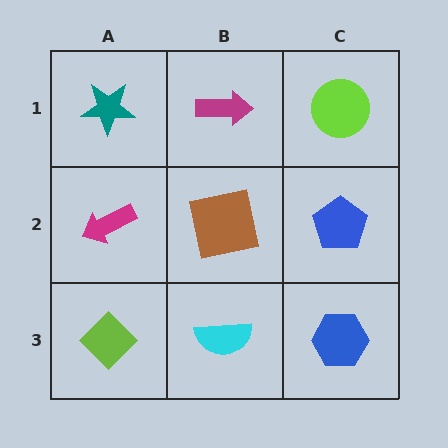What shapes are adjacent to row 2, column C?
A lime circle (row 1, column C), a blue hexagon (row 3, column C), a brown square (row 2, column B).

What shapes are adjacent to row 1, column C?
A blue pentagon (row 2, column C), a magenta arrow (row 1, column B).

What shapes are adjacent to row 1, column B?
A brown square (row 2, column B), a teal star (row 1, column A), a lime circle (row 1, column C).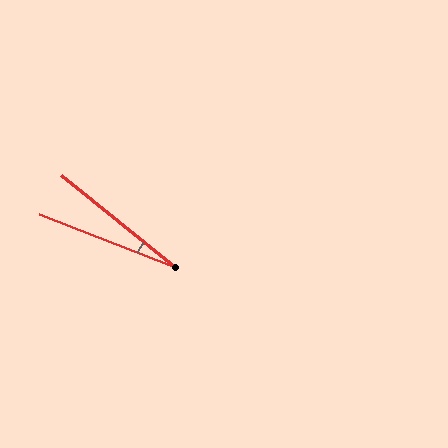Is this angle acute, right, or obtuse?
It is acute.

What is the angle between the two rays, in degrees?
Approximately 18 degrees.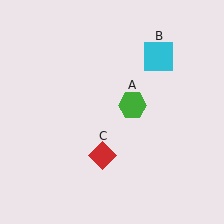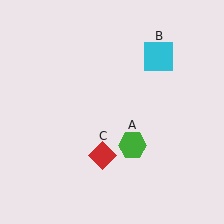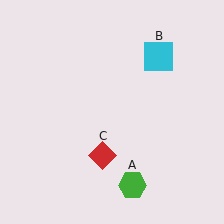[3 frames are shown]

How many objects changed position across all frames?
1 object changed position: green hexagon (object A).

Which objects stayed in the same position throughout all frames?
Cyan square (object B) and red diamond (object C) remained stationary.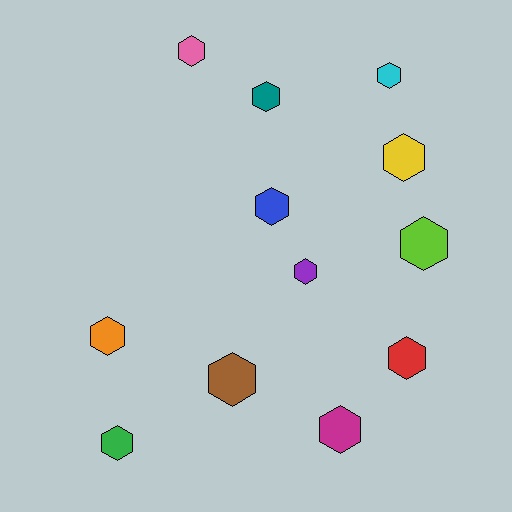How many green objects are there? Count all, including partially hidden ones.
There is 1 green object.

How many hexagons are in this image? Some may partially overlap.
There are 12 hexagons.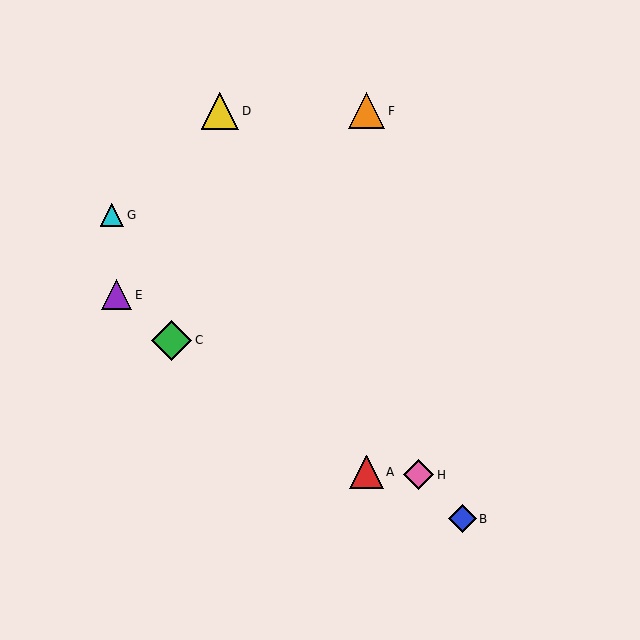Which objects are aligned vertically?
Objects A, F are aligned vertically.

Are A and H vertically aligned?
No, A is at x≈367 and H is at x≈419.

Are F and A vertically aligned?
Yes, both are at x≈367.